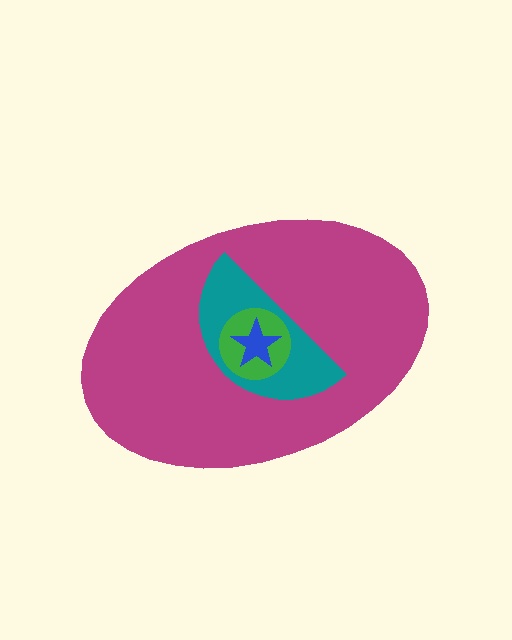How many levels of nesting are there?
4.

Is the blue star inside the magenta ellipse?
Yes.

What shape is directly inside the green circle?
The blue star.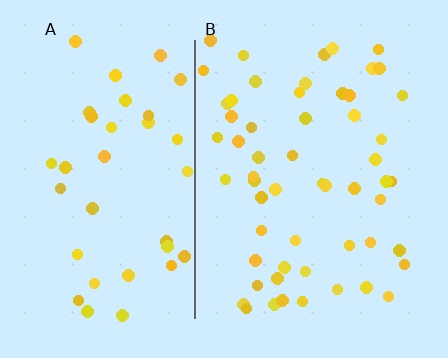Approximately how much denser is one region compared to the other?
Approximately 1.5× — region B over region A.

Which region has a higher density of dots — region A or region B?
B (the right).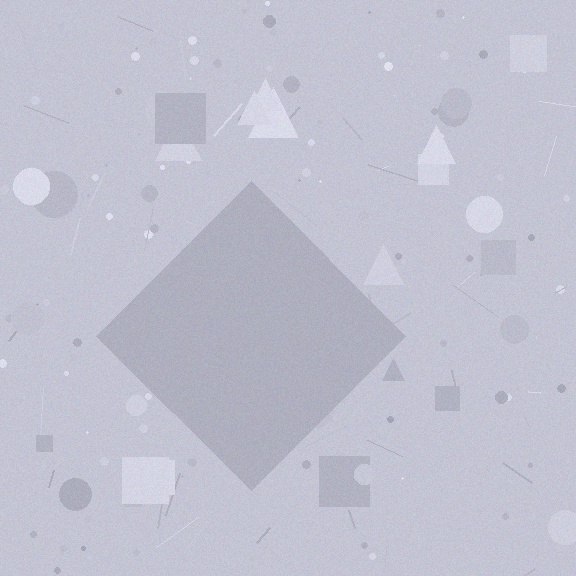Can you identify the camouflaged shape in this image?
The camouflaged shape is a diamond.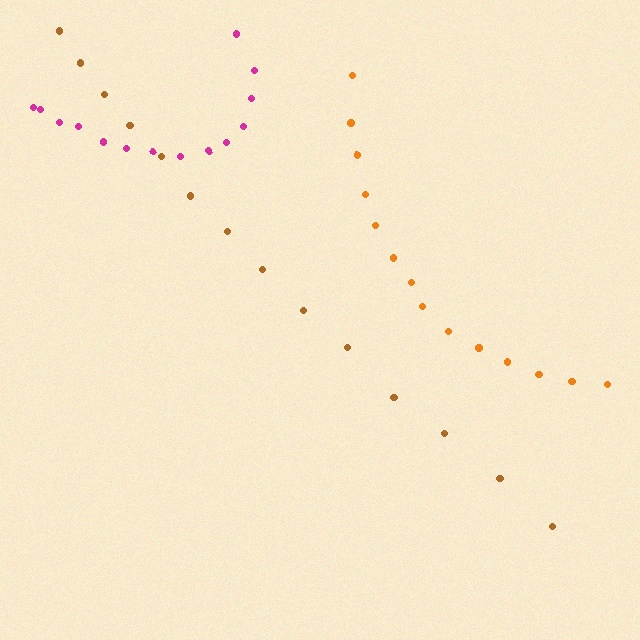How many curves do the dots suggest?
There are 3 distinct paths.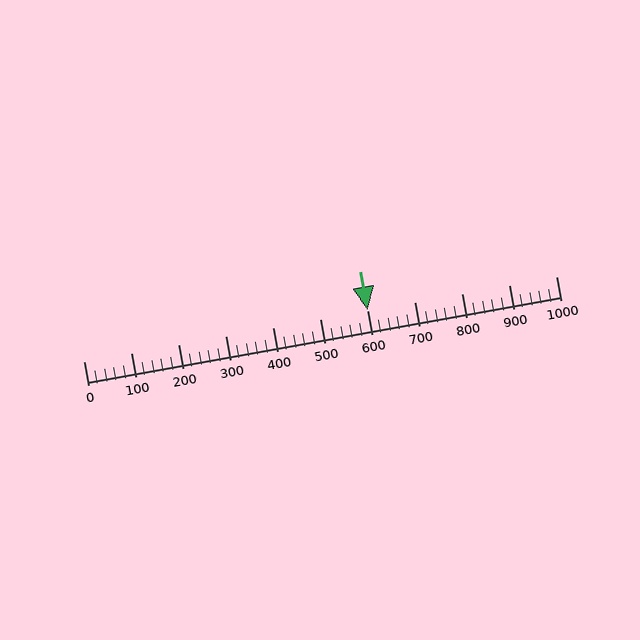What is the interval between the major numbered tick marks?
The major tick marks are spaced 100 units apart.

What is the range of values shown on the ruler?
The ruler shows values from 0 to 1000.